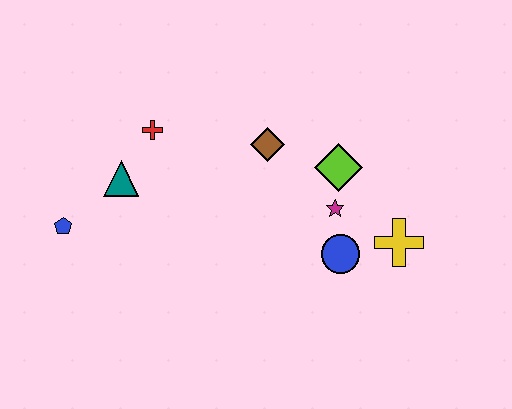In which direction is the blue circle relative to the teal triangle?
The blue circle is to the right of the teal triangle.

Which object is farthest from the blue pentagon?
The yellow cross is farthest from the blue pentagon.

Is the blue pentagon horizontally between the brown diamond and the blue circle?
No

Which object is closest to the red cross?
The teal triangle is closest to the red cross.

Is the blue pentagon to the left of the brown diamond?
Yes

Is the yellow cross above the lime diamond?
No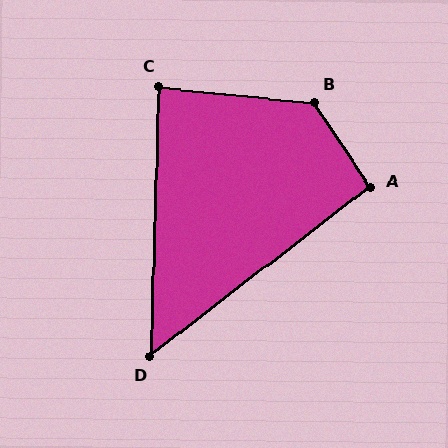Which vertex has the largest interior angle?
B, at approximately 129 degrees.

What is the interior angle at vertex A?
Approximately 94 degrees (approximately right).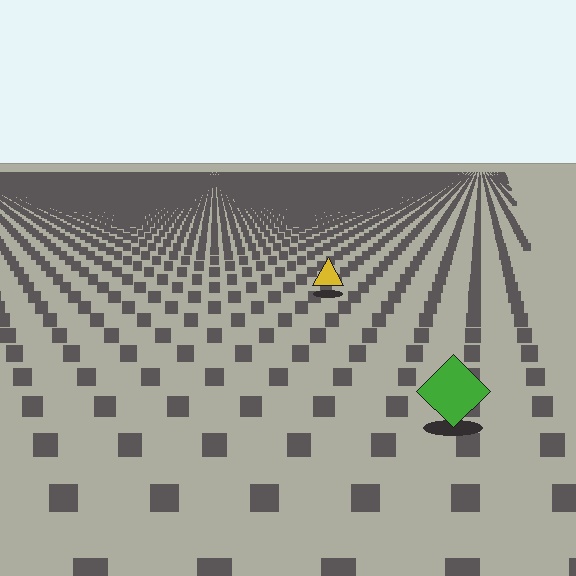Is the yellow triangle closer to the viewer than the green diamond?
No. The green diamond is closer — you can tell from the texture gradient: the ground texture is coarser near it.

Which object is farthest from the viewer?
The yellow triangle is farthest from the viewer. It appears smaller and the ground texture around it is denser.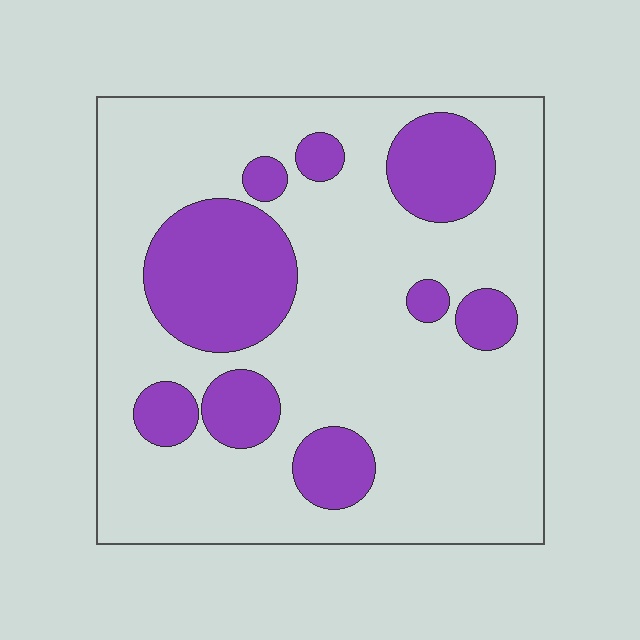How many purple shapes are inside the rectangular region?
9.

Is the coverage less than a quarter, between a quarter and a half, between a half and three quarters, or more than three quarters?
Between a quarter and a half.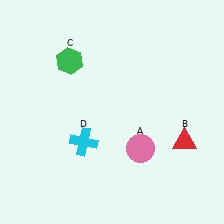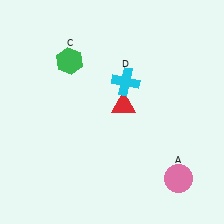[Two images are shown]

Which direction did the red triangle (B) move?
The red triangle (B) moved left.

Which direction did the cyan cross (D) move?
The cyan cross (D) moved up.